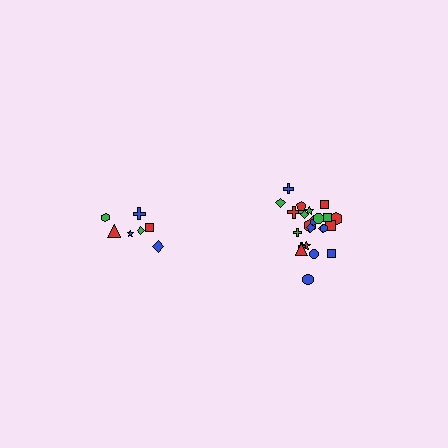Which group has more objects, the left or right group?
The right group.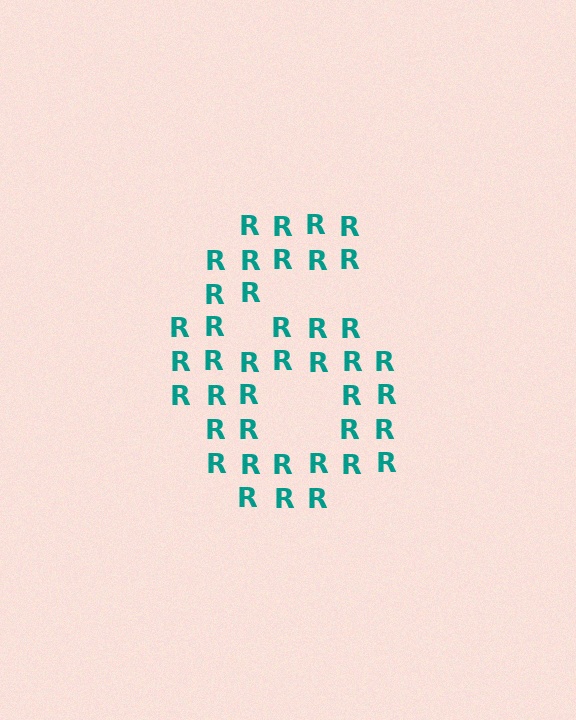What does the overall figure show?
The overall figure shows the digit 6.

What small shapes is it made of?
It is made of small letter R's.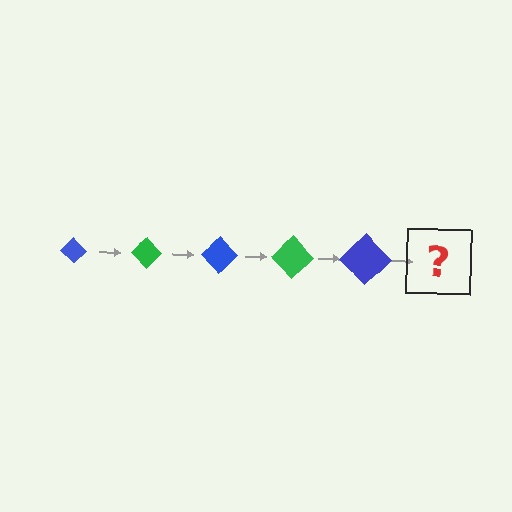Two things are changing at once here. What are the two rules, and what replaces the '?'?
The two rules are that the diamond grows larger each step and the color cycles through blue and green. The '?' should be a green diamond, larger than the previous one.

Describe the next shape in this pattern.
It should be a green diamond, larger than the previous one.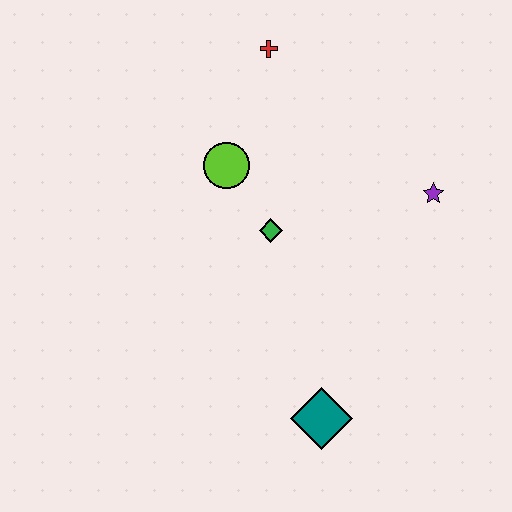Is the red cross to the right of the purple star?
No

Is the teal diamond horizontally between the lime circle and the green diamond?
No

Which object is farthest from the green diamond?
The teal diamond is farthest from the green diamond.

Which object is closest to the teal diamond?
The green diamond is closest to the teal diamond.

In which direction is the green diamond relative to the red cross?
The green diamond is below the red cross.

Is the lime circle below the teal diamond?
No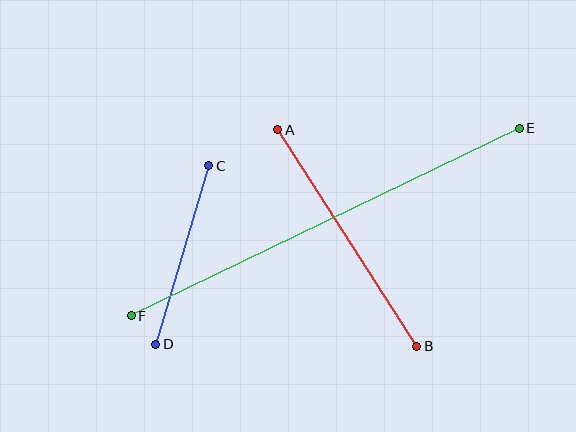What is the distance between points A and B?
The distance is approximately 257 pixels.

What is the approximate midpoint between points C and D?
The midpoint is at approximately (182, 255) pixels.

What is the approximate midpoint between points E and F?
The midpoint is at approximately (325, 222) pixels.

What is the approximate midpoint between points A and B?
The midpoint is at approximately (347, 238) pixels.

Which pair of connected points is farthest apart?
Points E and F are farthest apart.